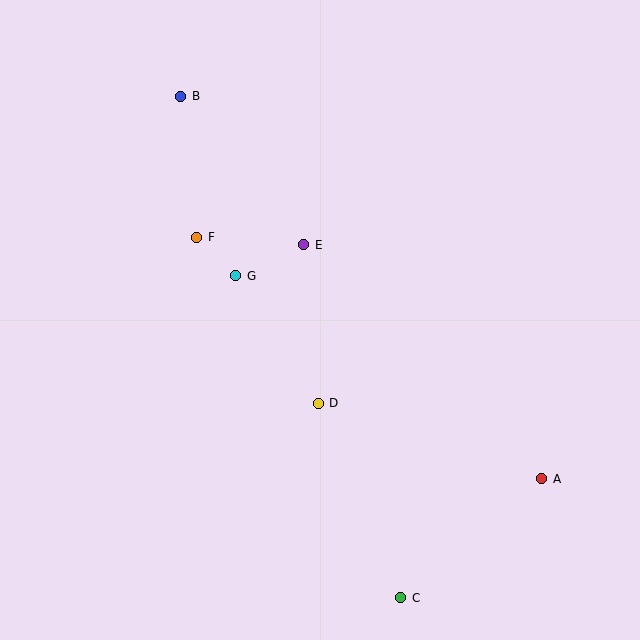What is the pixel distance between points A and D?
The distance between A and D is 236 pixels.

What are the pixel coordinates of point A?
Point A is at (542, 479).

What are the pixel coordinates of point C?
Point C is at (401, 598).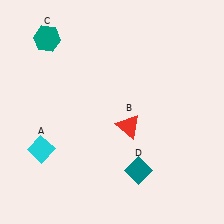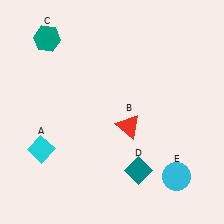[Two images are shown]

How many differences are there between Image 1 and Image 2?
There is 1 difference between the two images.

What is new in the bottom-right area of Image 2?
A cyan circle (E) was added in the bottom-right area of Image 2.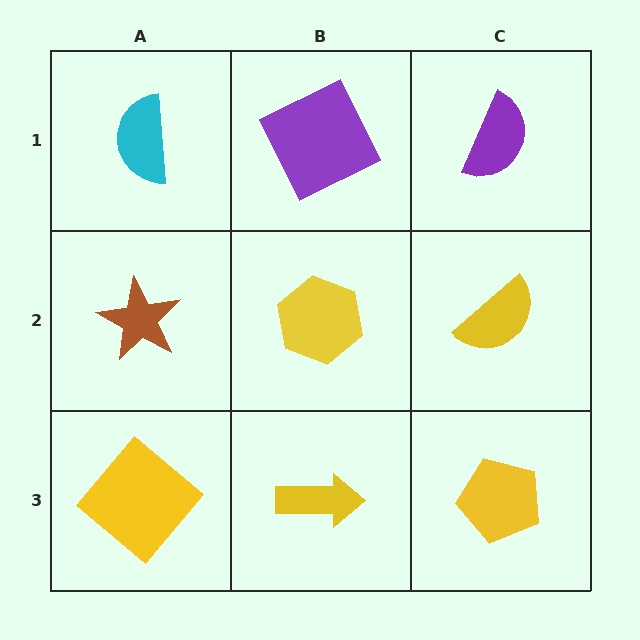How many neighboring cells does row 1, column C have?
2.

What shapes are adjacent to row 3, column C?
A yellow semicircle (row 2, column C), a yellow arrow (row 3, column B).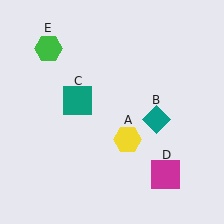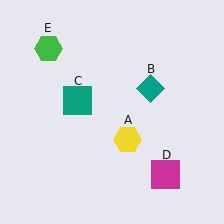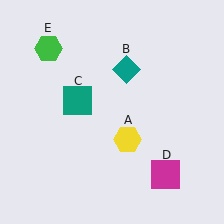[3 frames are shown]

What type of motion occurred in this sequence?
The teal diamond (object B) rotated counterclockwise around the center of the scene.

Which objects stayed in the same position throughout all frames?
Yellow hexagon (object A) and teal square (object C) and magenta square (object D) and green hexagon (object E) remained stationary.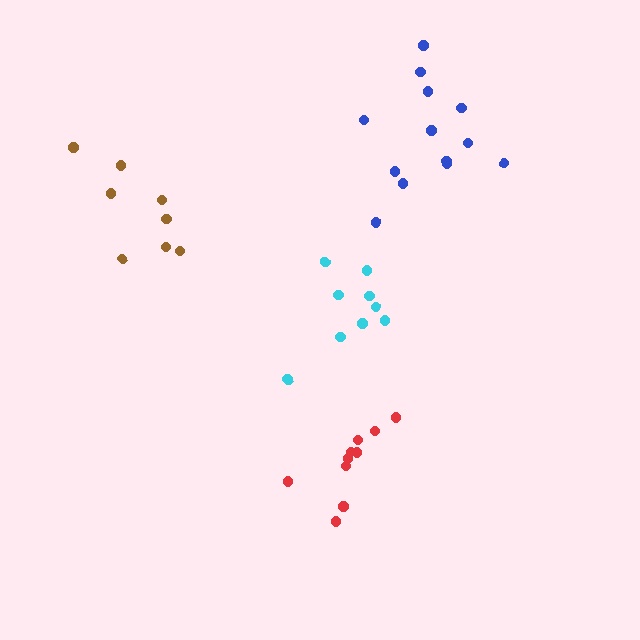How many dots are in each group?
Group 1: 8 dots, Group 2: 9 dots, Group 3: 13 dots, Group 4: 10 dots (40 total).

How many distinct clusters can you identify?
There are 4 distinct clusters.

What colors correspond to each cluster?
The clusters are colored: brown, cyan, blue, red.